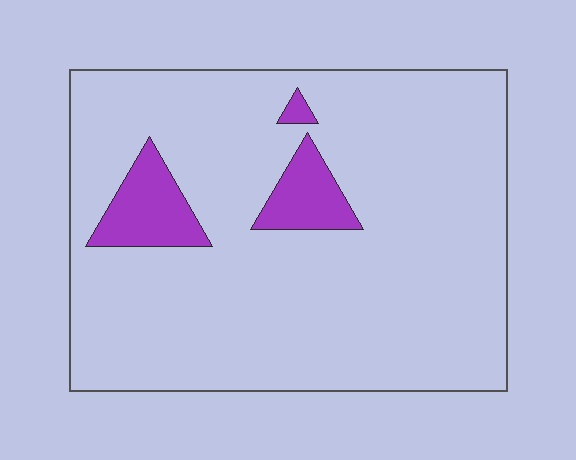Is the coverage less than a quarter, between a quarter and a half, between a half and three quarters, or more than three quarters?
Less than a quarter.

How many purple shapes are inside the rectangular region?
3.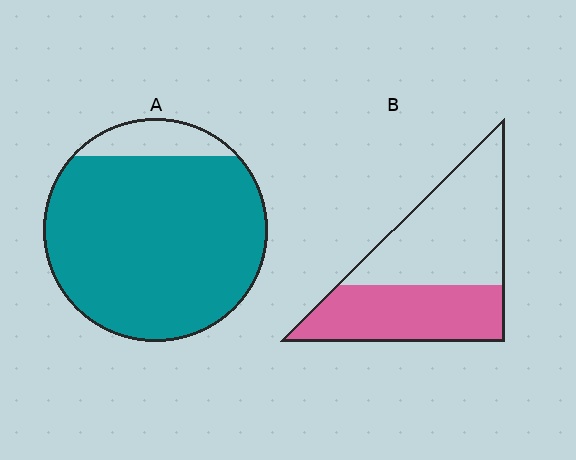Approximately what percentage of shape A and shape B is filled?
A is approximately 90% and B is approximately 45%.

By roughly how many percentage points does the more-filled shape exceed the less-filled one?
By roughly 45 percentage points (A over B).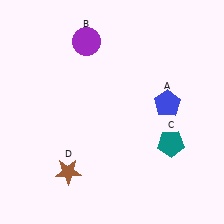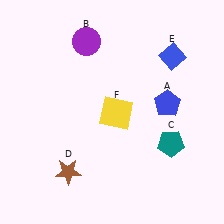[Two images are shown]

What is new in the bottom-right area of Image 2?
A yellow square (F) was added in the bottom-right area of Image 2.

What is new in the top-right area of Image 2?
A blue diamond (E) was added in the top-right area of Image 2.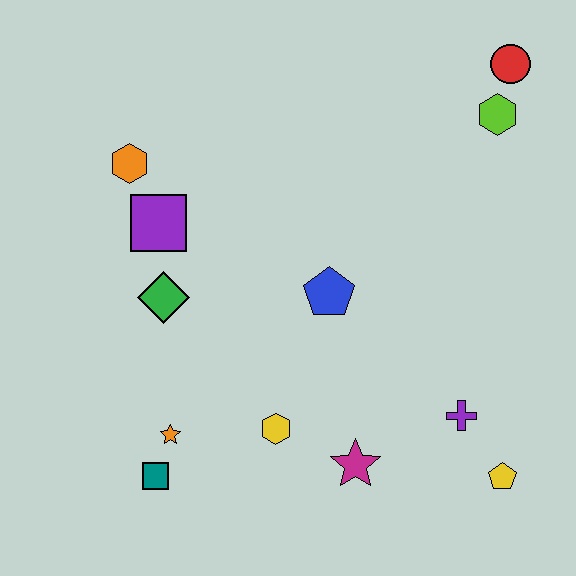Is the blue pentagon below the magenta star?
No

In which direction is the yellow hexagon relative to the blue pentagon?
The yellow hexagon is below the blue pentagon.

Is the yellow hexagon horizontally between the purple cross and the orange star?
Yes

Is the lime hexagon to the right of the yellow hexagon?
Yes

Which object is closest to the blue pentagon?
The yellow hexagon is closest to the blue pentagon.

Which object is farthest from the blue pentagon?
The red circle is farthest from the blue pentagon.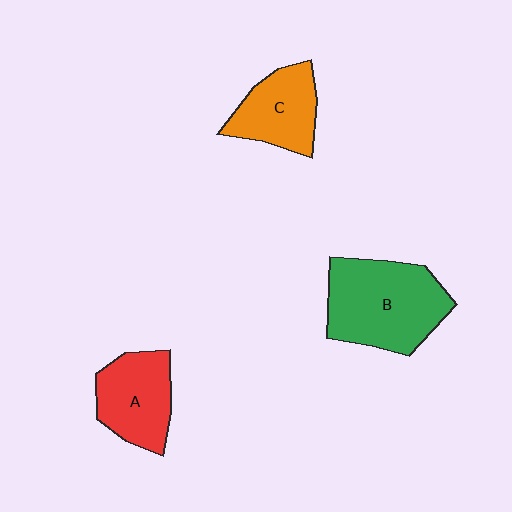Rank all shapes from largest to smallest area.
From largest to smallest: B (green), A (red), C (orange).